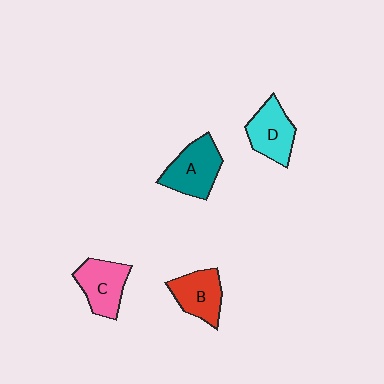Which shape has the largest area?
Shape A (teal).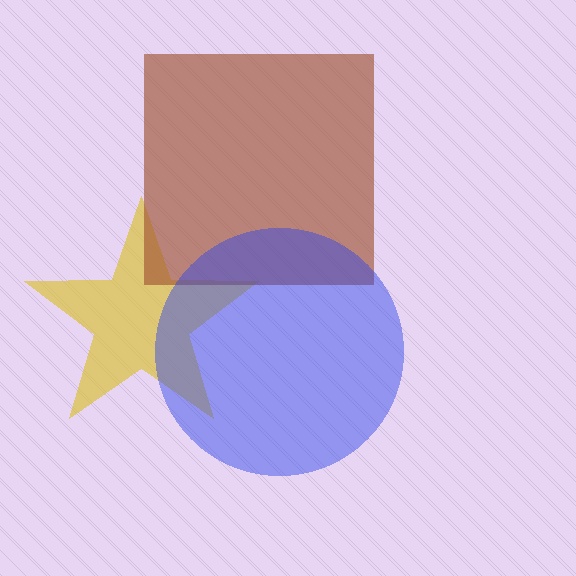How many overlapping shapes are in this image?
There are 3 overlapping shapes in the image.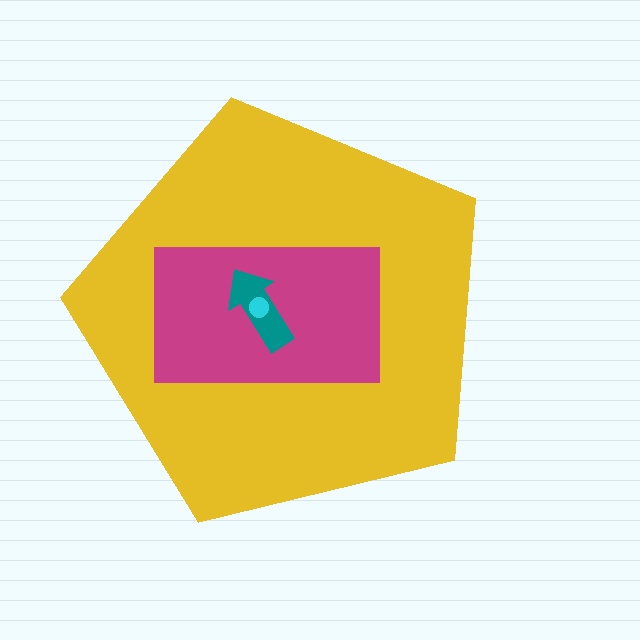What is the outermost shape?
The yellow pentagon.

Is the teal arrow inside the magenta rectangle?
Yes.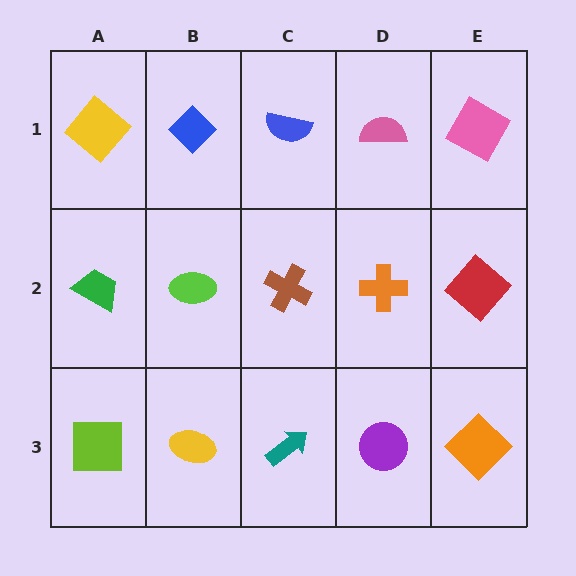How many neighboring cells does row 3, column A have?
2.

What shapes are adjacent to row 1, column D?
An orange cross (row 2, column D), a blue semicircle (row 1, column C), a pink square (row 1, column E).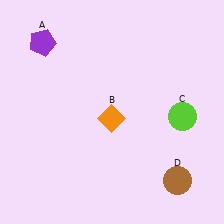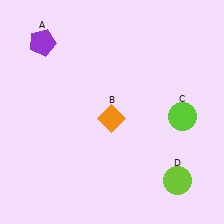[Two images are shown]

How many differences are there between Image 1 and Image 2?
There is 1 difference between the two images.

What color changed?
The circle (D) changed from brown in Image 1 to lime in Image 2.